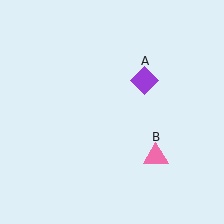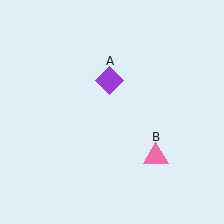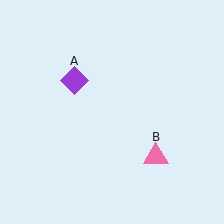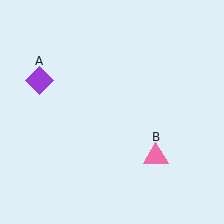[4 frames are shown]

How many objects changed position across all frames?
1 object changed position: purple diamond (object A).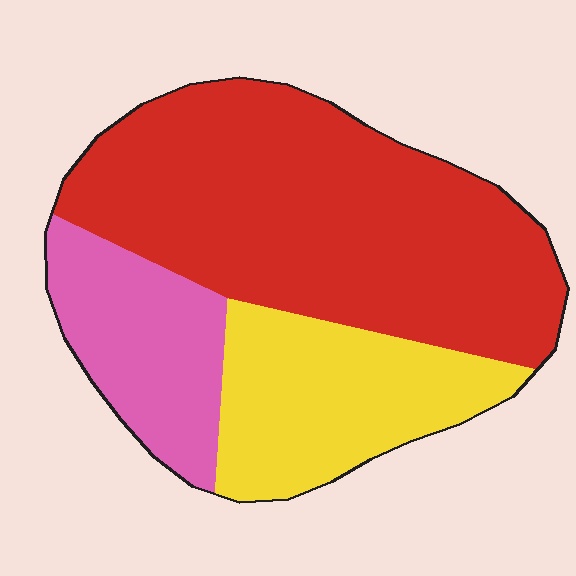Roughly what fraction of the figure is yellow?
Yellow covers 24% of the figure.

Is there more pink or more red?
Red.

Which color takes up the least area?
Pink, at roughly 20%.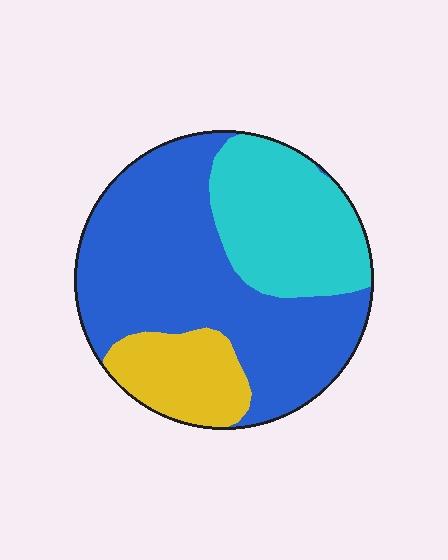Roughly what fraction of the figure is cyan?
Cyan takes up about one quarter (1/4) of the figure.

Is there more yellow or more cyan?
Cyan.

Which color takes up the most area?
Blue, at roughly 55%.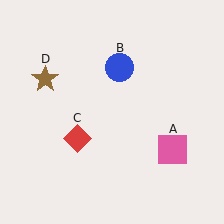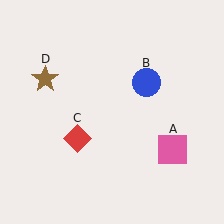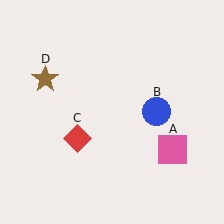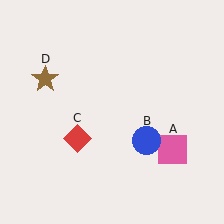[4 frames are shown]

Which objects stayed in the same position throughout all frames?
Pink square (object A) and red diamond (object C) and brown star (object D) remained stationary.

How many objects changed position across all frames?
1 object changed position: blue circle (object B).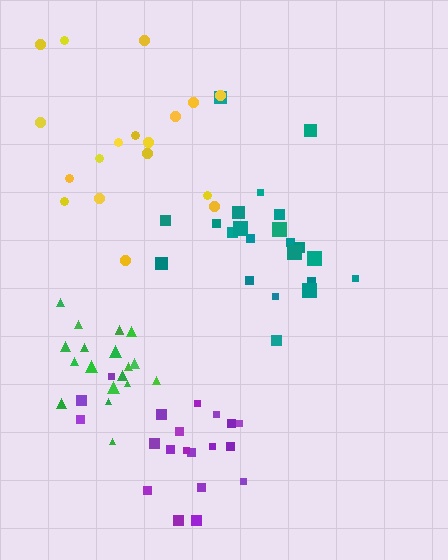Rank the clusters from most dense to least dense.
green, purple, teal, yellow.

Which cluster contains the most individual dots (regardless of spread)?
Teal (22).